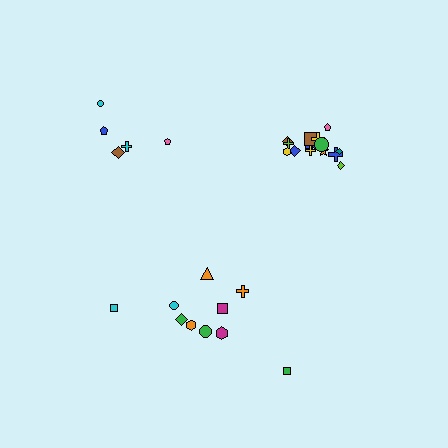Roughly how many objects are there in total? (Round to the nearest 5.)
Roughly 30 objects in total.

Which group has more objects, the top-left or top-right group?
The top-right group.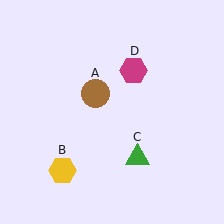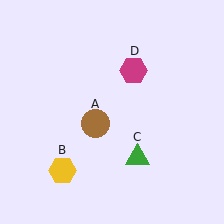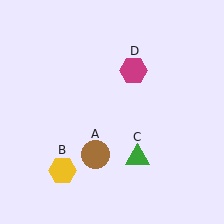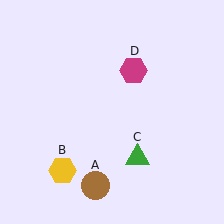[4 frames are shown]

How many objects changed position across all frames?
1 object changed position: brown circle (object A).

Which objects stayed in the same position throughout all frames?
Yellow hexagon (object B) and green triangle (object C) and magenta hexagon (object D) remained stationary.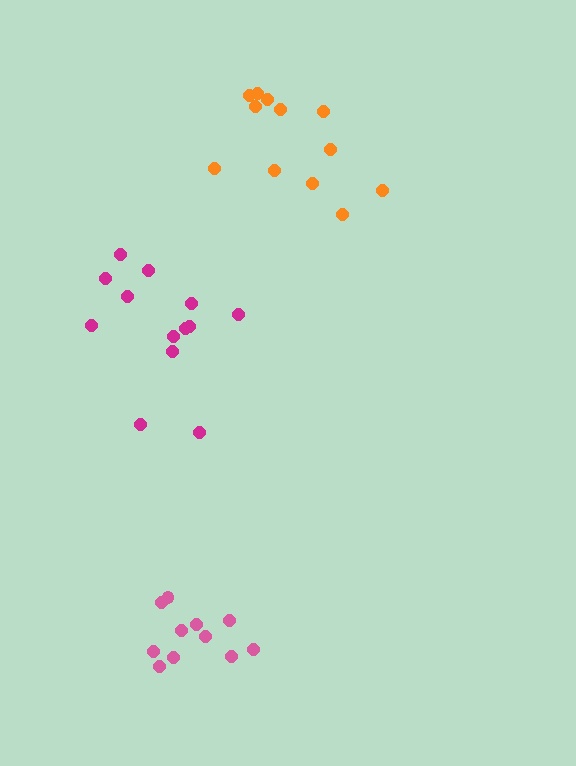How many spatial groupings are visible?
There are 3 spatial groupings.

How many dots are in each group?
Group 1: 11 dots, Group 2: 12 dots, Group 3: 13 dots (36 total).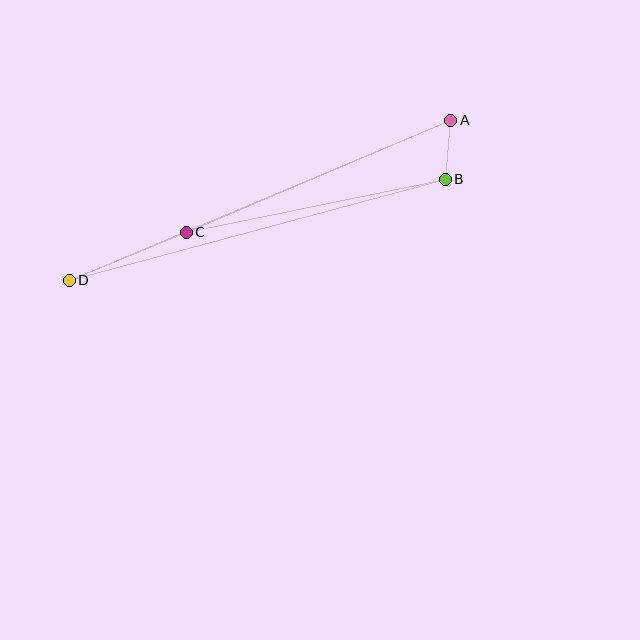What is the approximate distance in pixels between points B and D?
The distance between B and D is approximately 389 pixels.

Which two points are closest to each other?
Points A and B are closest to each other.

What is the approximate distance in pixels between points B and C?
The distance between B and C is approximately 264 pixels.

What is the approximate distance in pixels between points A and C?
The distance between A and C is approximately 287 pixels.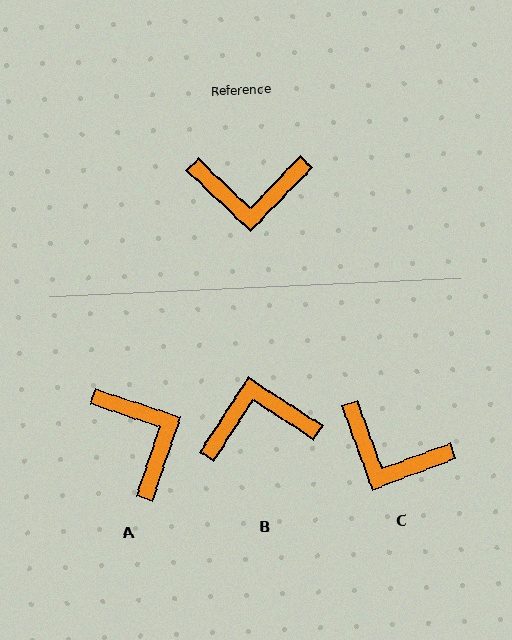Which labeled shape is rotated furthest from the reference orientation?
B, about 169 degrees away.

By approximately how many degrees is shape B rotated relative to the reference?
Approximately 169 degrees clockwise.